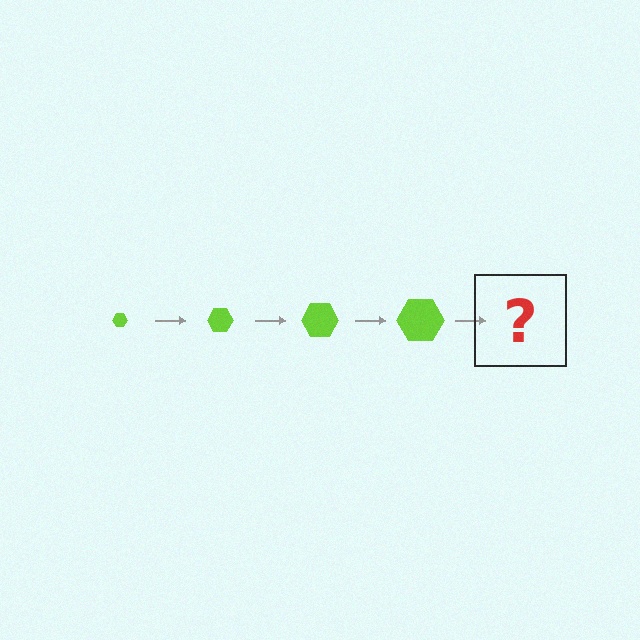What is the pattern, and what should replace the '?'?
The pattern is that the hexagon gets progressively larger each step. The '?' should be a lime hexagon, larger than the previous one.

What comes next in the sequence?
The next element should be a lime hexagon, larger than the previous one.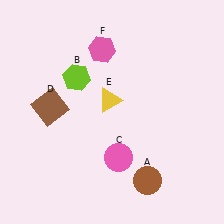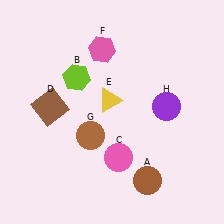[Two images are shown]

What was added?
A brown circle (G), a purple circle (H) were added in Image 2.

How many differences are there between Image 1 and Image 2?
There are 2 differences between the two images.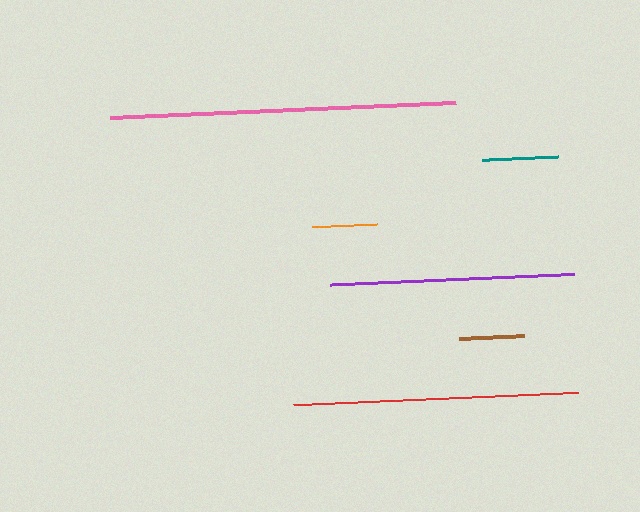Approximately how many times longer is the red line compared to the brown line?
The red line is approximately 4.4 times the length of the brown line.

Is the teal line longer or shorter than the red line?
The red line is longer than the teal line.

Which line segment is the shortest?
The orange line is the shortest at approximately 65 pixels.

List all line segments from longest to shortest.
From longest to shortest: pink, red, purple, teal, brown, orange.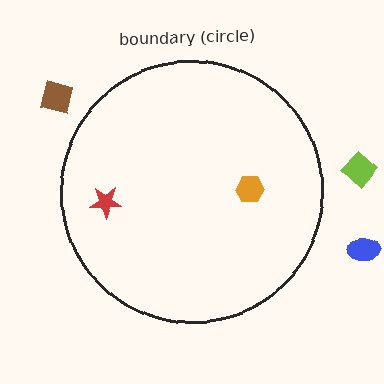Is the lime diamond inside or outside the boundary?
Outside.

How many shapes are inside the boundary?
2 inside, 3 outside.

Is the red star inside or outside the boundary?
Inside.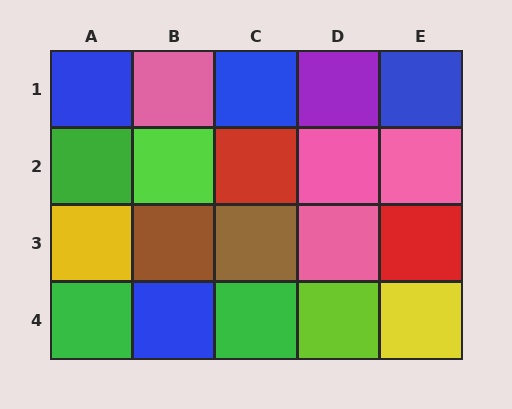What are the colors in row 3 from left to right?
Yellow, brown, brown, pink, red.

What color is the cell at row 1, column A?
Blue.